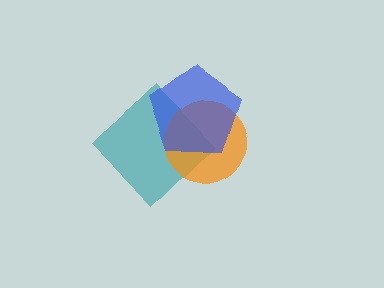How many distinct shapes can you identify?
There are 3 distinct shapes: a teal diamond, an orange circle, a blue pentagon.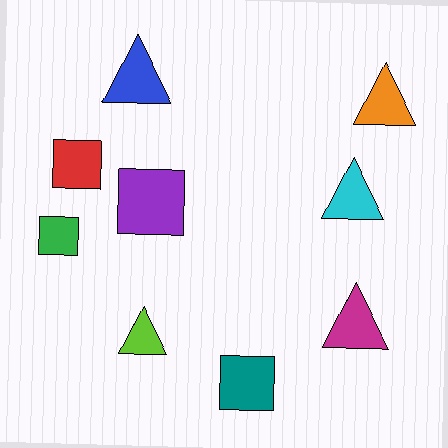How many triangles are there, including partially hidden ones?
There are 5 triangles.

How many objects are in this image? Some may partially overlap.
There are 9 objects.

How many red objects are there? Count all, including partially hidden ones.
There is 1 red object.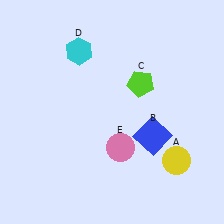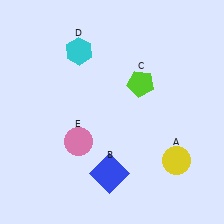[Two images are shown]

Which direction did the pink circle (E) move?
The pink circle (E) moved left.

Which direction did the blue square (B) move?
The blue square (B) moved left.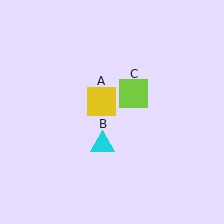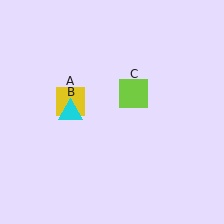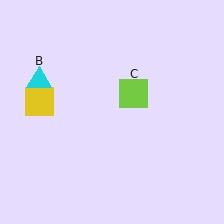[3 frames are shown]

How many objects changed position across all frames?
2 objects changed position: yellow square (object A), cyan triangle (object B).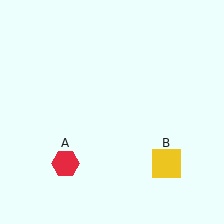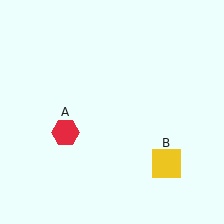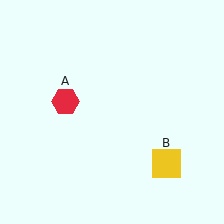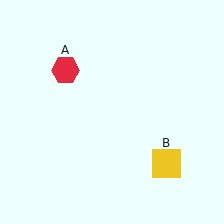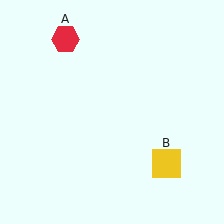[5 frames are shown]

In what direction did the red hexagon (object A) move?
The red hexagon (object A) moved up.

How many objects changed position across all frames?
1 object changed position: red hexagon (object A).